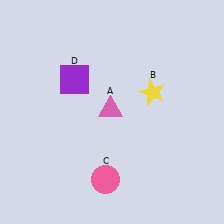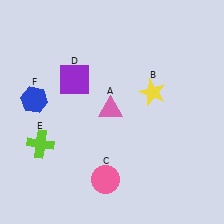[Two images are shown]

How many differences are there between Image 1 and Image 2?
There are 2 differences between the two images.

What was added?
A lime cross (E), a blue hexagon (F) were added in Image 2.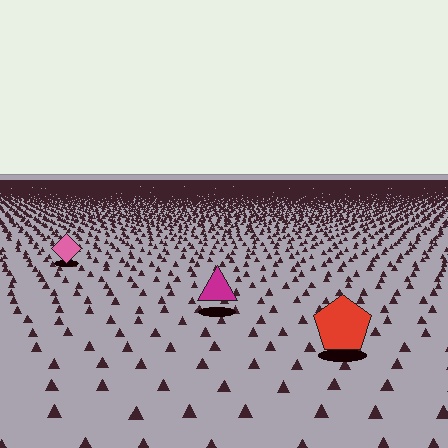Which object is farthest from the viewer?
The pink diamond is farthest from the viewer. It appears smaller and the ground texture around it is denser.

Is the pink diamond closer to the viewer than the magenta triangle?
No. The magenta triangle is closer — you can tell from the texture gradient: the ground texture is coarser near it.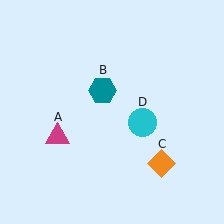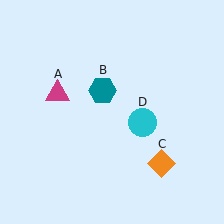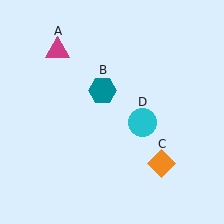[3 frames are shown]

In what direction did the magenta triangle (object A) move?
The magenta triangle (object A) moved up.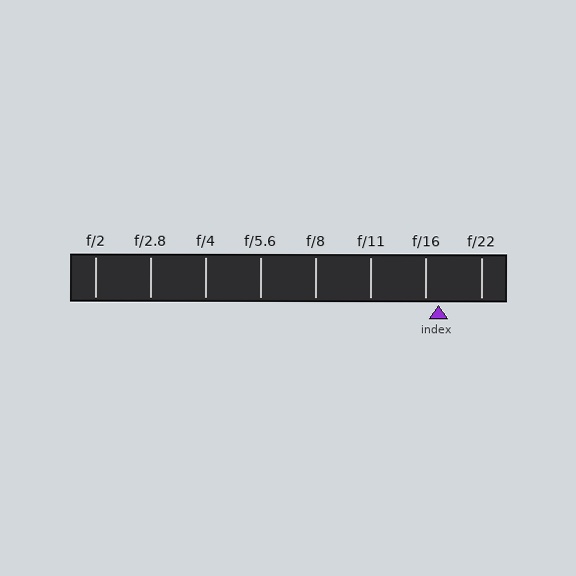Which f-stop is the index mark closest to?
The index mark is closest to f/16.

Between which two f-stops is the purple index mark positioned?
The index mark is between f/16 and f/22.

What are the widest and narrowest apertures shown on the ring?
The widest aperture shown is f/2 and the narrowest is f/22.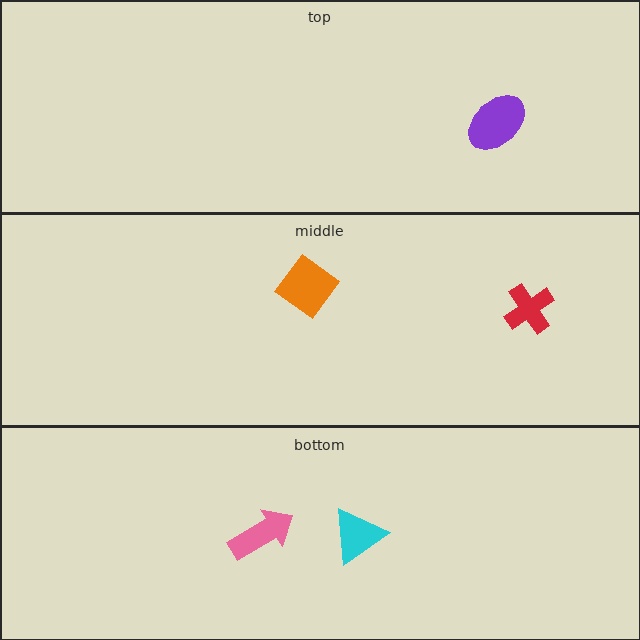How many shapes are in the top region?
1.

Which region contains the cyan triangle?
The bottom region.